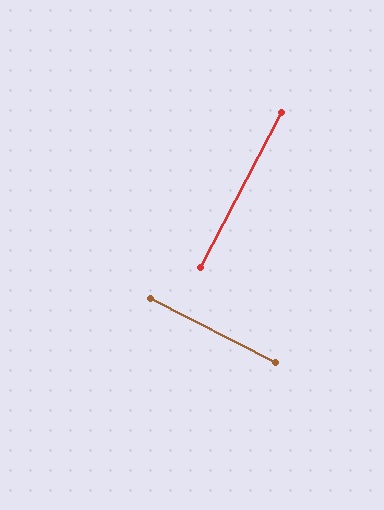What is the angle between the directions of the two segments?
Approximately 90 degrees.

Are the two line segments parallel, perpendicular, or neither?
Perpendicular — they meet at approximately 90°.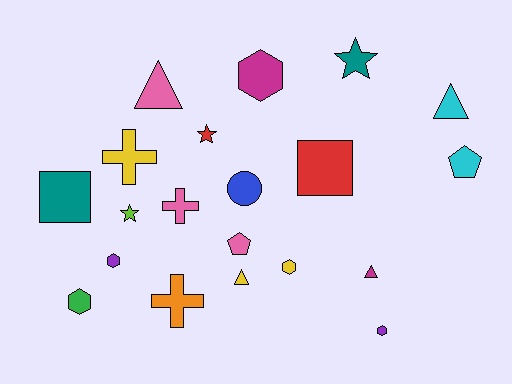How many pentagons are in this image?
There are 2 pentagons.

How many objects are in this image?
There are 20 objects.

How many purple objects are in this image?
There are 2 purple objects.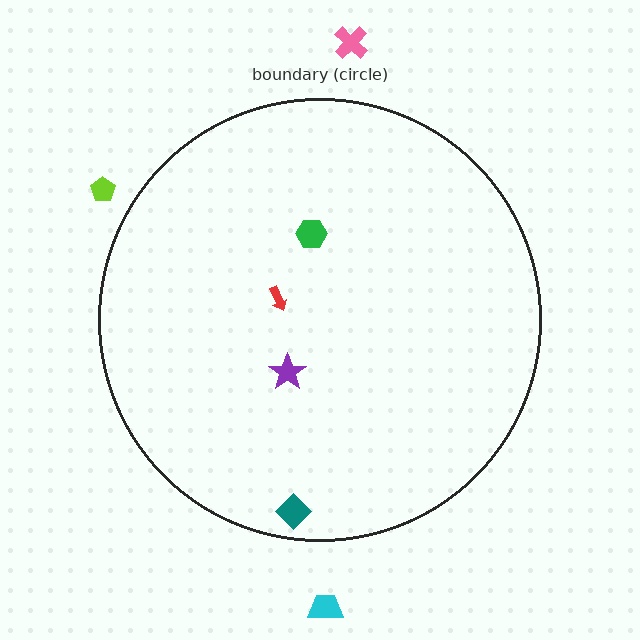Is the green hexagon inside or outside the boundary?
Inside.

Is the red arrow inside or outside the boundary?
Inside.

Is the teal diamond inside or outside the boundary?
Inside.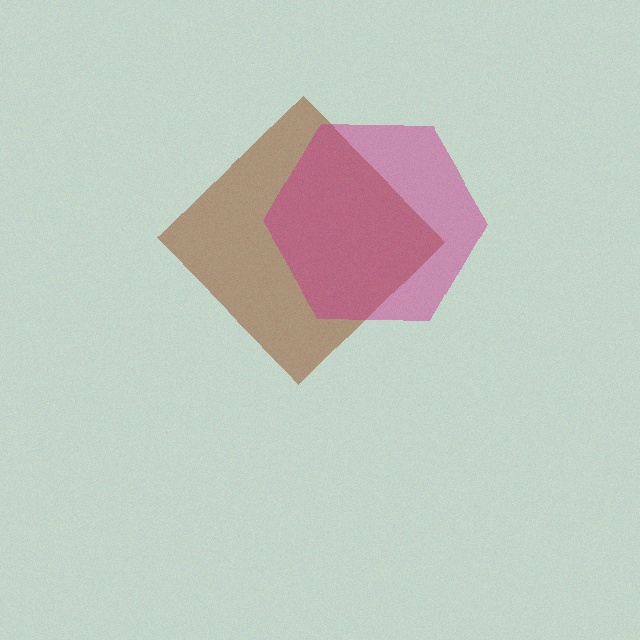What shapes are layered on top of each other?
The layered shapes are: a brown diamond, a magenta hexagon.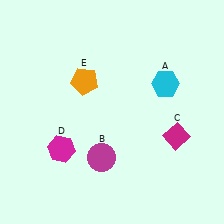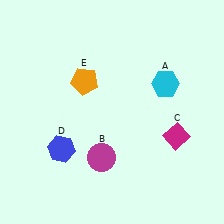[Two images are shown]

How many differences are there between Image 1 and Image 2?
There is 1 difference between the two images.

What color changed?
The hexagon (D) changed from magenta in Image 1 to blue in Image 2.